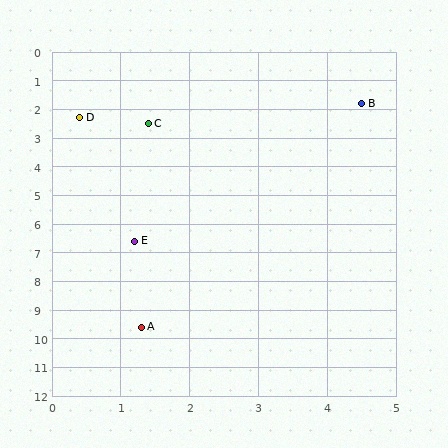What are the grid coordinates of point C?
Point C is at approximately (1.4, 2.5).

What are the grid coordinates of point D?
Point D is at approximately (0.4, 2.3).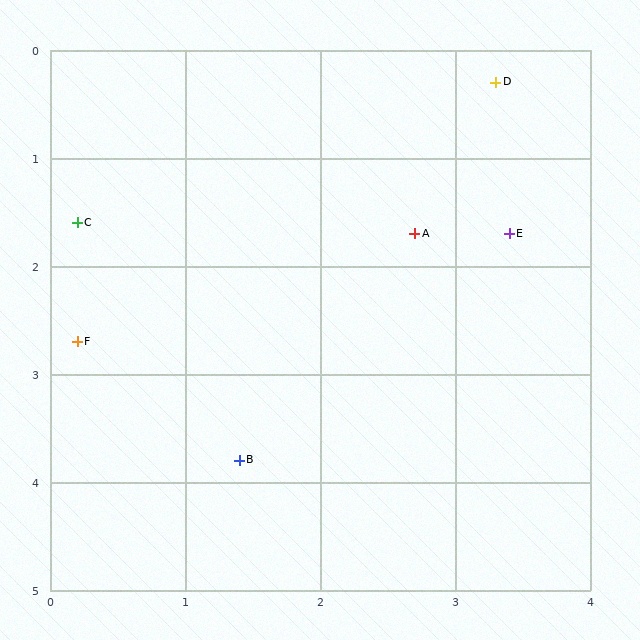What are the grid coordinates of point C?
Point C is at approximately (0.2, 1.6).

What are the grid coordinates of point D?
Point D is at approximately (3.3, 0.3).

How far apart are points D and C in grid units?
Points D and C are about 3.4 grid units apart.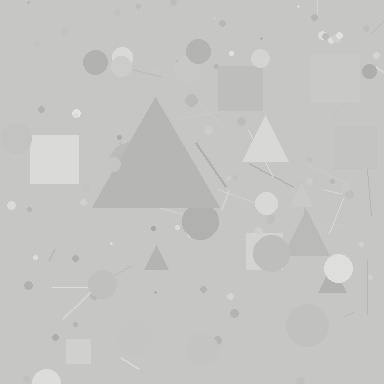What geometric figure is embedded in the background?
A triangle is embedded in the background.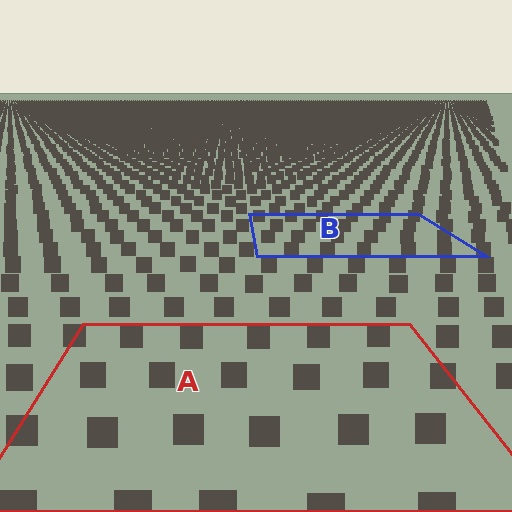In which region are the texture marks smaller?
The texture marks are smaller in region B, because it is farther away.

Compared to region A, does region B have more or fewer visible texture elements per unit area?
Region B has more texture elements per unit area — they are packed more densely because it is farther away.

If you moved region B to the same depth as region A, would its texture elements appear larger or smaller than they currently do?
They would appear larger. At a closer depth, the same texture elements are projected at a bigger on-screen size.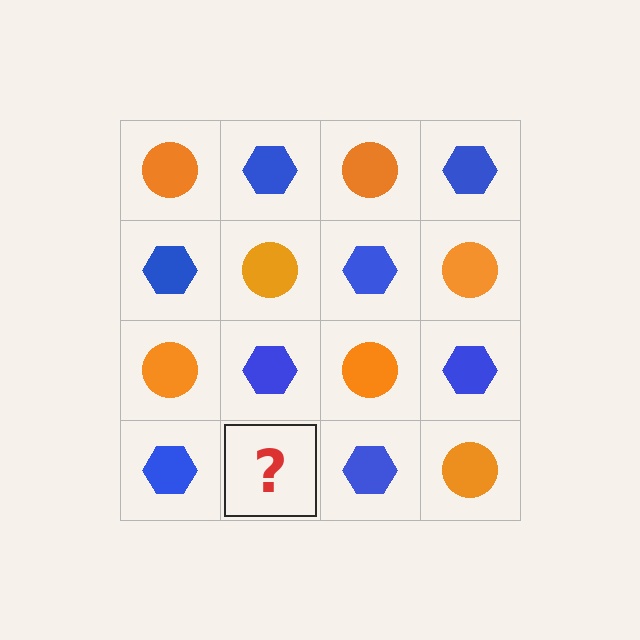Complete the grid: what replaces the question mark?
The question mark should be replaced with an orange circle.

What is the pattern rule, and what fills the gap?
The rule is that it alternates orange circle and blue hexagon in a checkerboard pattern. The gap should be filled with an orange circle.